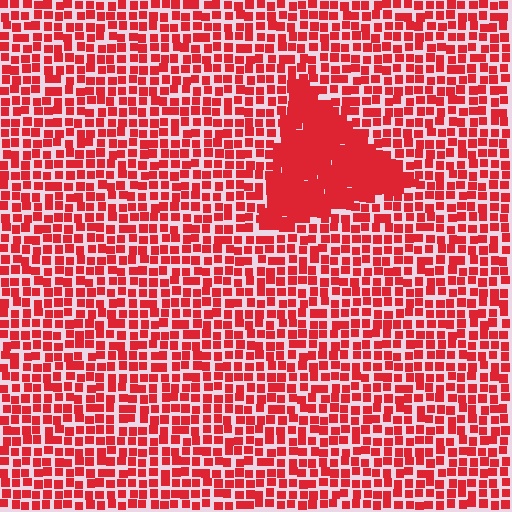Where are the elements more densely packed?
The elements are more densely packed inside the triangle boundary.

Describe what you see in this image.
The image contains small red elements arranged at two different densities. A triangle-shaped region is visible where the elements are more densely packed than the surrounding area.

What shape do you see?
I see a triangle.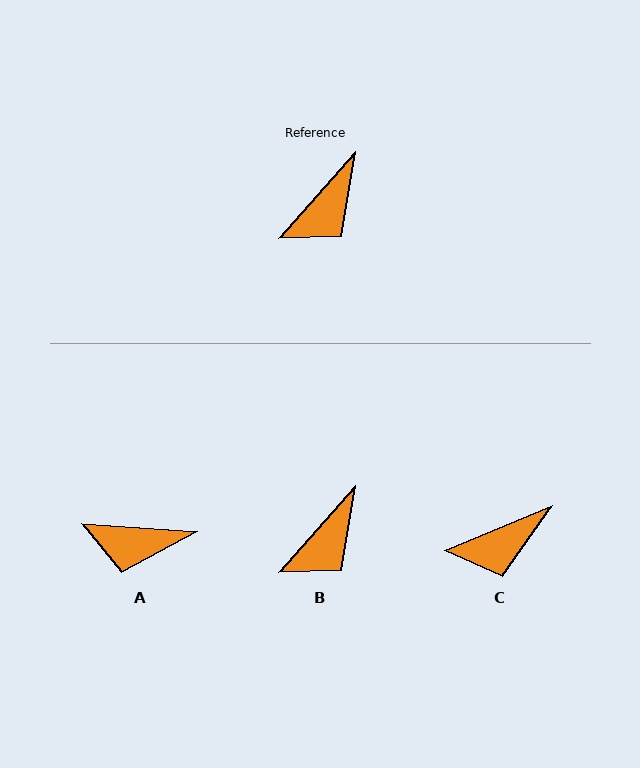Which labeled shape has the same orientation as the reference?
B.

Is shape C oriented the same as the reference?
No, it is off by about 26 degrees.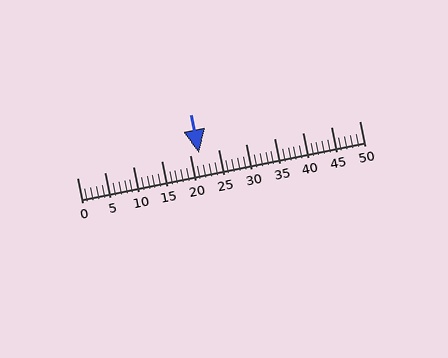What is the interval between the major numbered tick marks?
The major tick marks are spaced 5 units apart.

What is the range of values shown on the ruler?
The ruler shows values from 0 to 50.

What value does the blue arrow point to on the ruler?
The blue arrow points to approximately 22.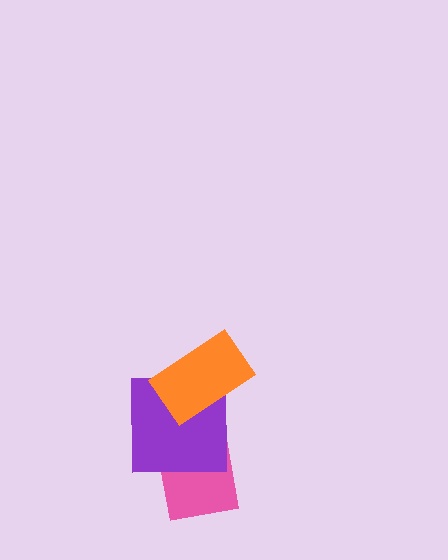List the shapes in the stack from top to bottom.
From top to bottom: the orange rectangle, the purple square, the pink square.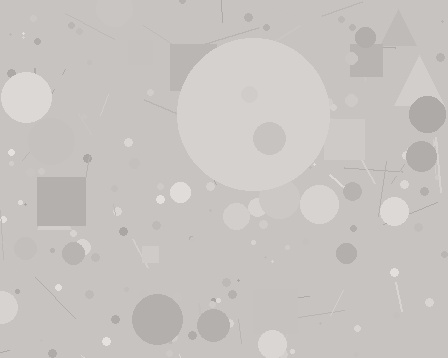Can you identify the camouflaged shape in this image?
The camouflaged shape is a circle.